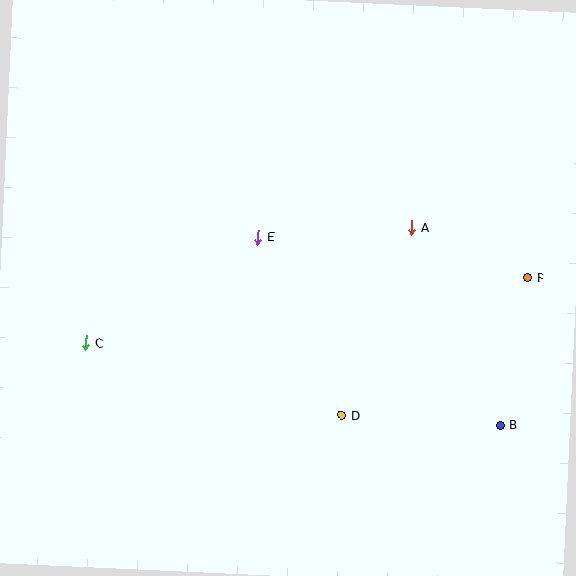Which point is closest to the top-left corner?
Point E is closest to the top-left corner.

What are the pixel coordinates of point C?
Point C is at (86, 342).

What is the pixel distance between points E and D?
The distance between E and D is 197 pixels.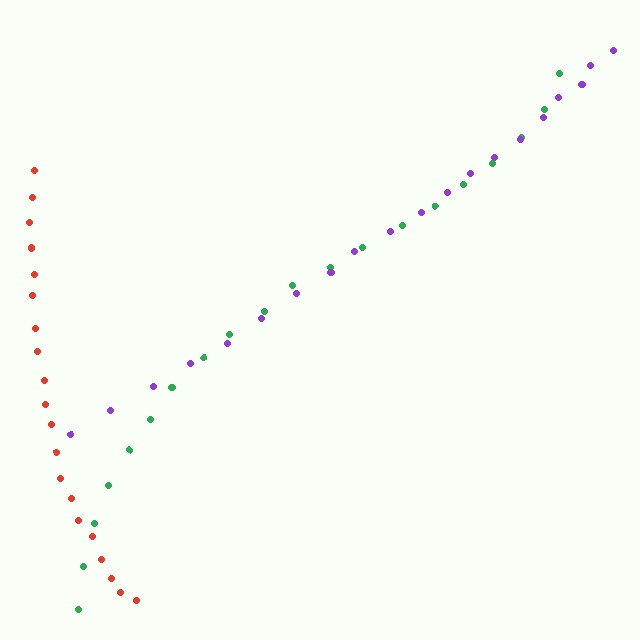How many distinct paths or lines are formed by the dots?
There are 3 distinct paths.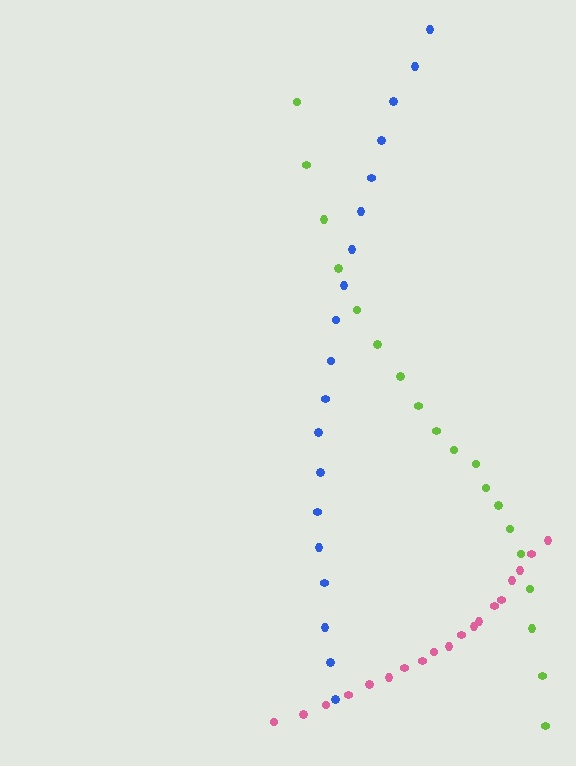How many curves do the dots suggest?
There are 3 distinct paths.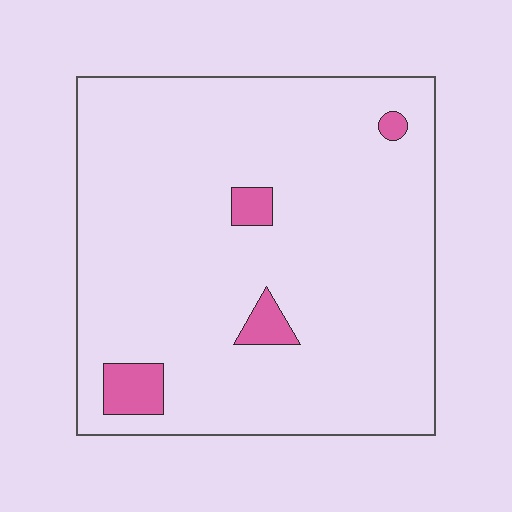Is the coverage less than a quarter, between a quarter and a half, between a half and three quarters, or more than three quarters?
Less than a quarter.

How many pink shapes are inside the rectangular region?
4.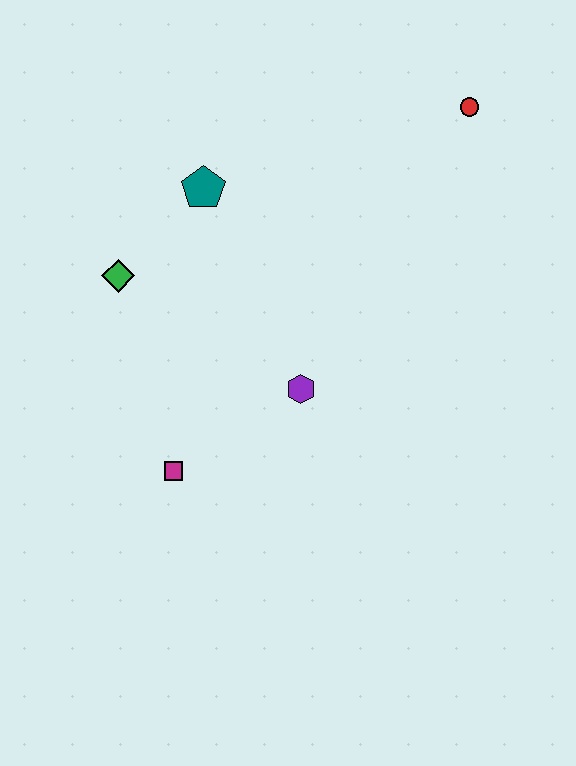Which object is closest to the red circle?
The teal pentagon is closest to the red circle.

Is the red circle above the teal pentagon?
Yes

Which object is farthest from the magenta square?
The red circle is farthest from the magenta square.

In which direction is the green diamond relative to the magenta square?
The green diamond is above the magenta square.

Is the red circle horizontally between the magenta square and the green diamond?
No